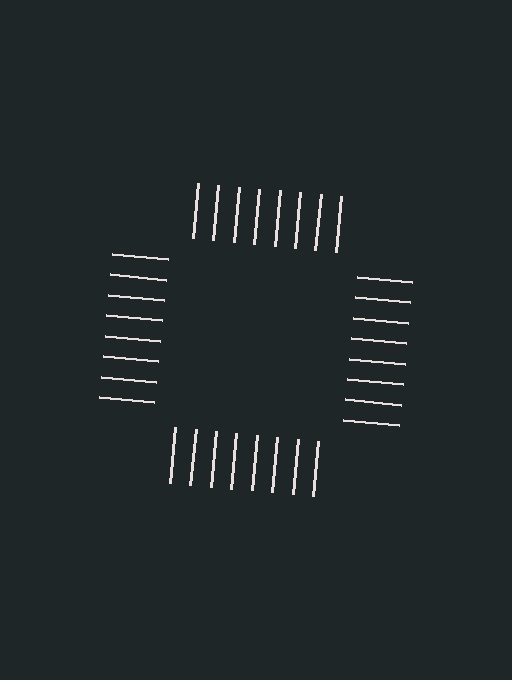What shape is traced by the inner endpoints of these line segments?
An illusory square — the line segments terminate on its edges but no continuous stroke is drawn.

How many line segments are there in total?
32 — 8 along each of the 4 edges.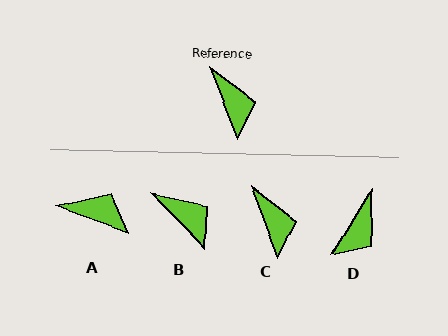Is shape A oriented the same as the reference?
No, it is off by about 49 degrees.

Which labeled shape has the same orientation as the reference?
C.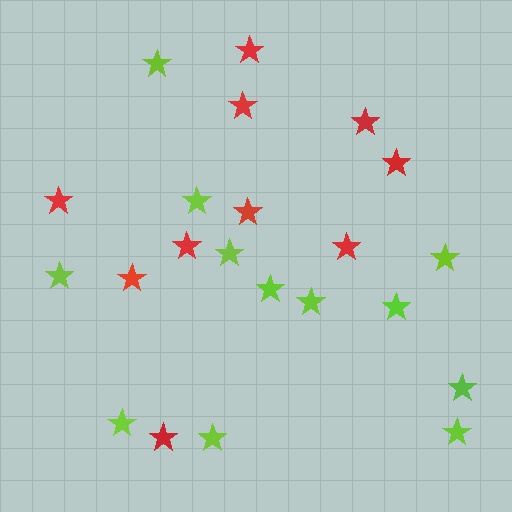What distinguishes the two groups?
There are 2 groups: one group of red stars (10) and one group of lime stars (12).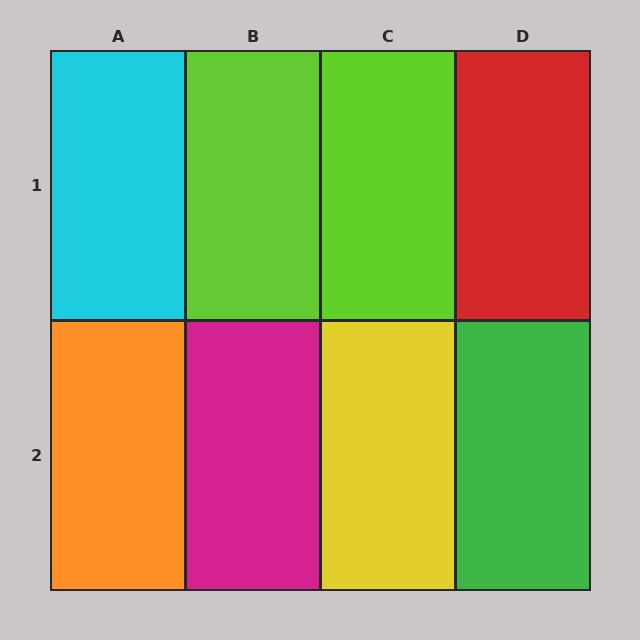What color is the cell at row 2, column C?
Yellow.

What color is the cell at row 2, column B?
Magenta.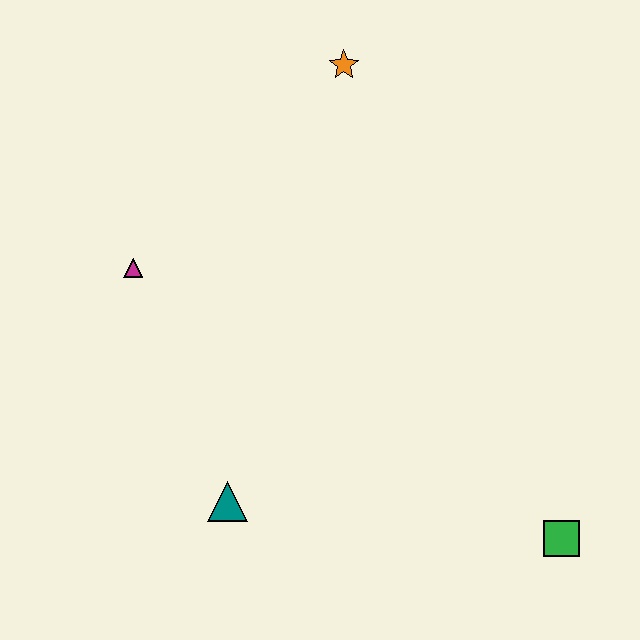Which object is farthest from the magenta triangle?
The green square is farthest from the magenta triangle.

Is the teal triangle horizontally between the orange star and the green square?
No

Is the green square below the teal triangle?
Yes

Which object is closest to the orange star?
The magenta triangle is closest to the orange star.